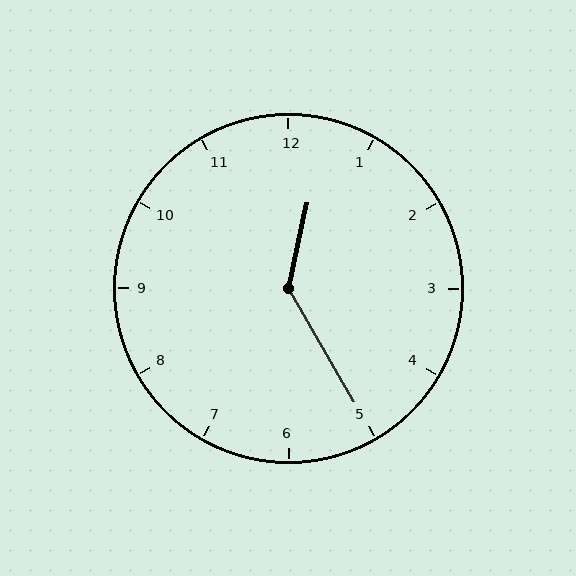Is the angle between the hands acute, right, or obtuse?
It is obtuse.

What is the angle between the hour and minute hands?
Approximately 138 degrees.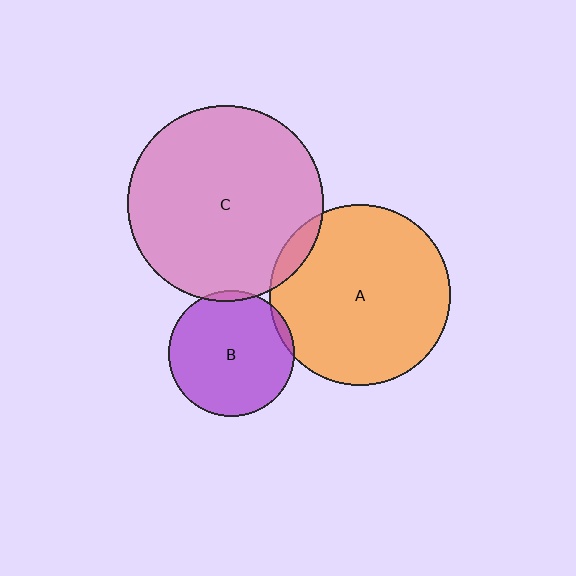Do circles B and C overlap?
Yes.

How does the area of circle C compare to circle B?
Approximately 2.4 times.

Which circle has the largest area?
Circle C (pink).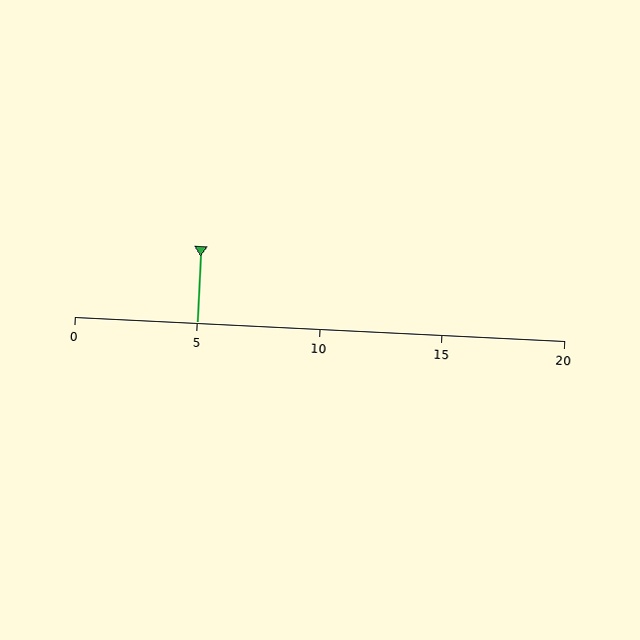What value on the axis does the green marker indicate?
The marker indicates approximately 5.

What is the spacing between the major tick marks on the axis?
The major ticks are spaced 5 apart.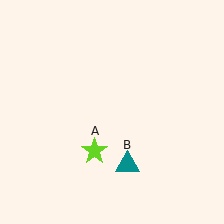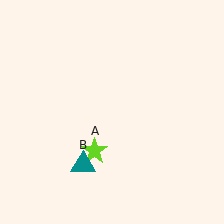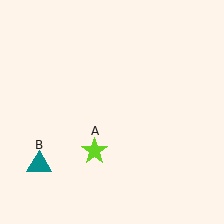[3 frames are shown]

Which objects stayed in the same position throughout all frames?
Lime star (object A) remained stationary.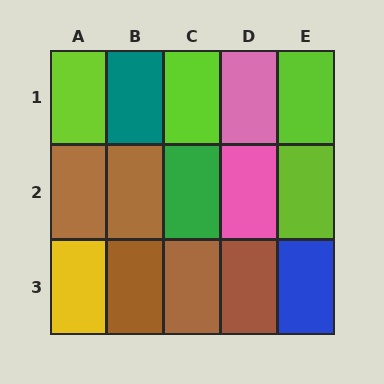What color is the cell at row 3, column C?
Brown.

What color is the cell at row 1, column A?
Lime.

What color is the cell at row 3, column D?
Brown.